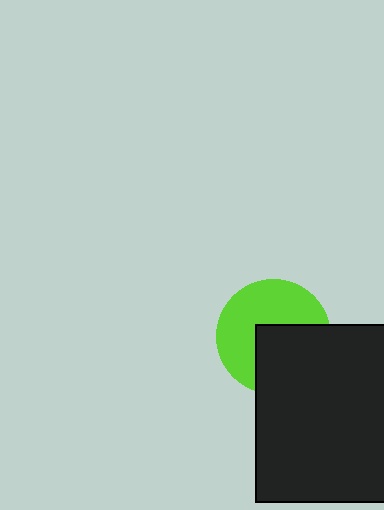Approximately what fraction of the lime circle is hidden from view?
Roughly 44% of the lime circle is hidden behind the black rectangle.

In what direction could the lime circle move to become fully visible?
The lime circle could move toward the upper-left. That would shift it out from behind the black rectangle entirely.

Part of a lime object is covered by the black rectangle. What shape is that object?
It is a circle.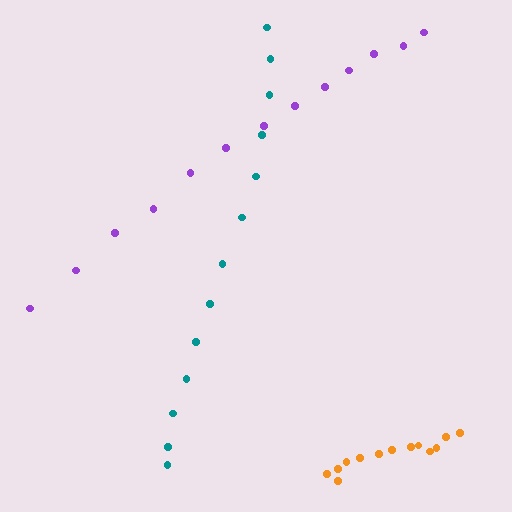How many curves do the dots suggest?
There are 3 distinct paths.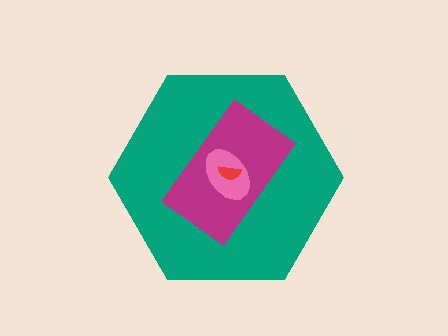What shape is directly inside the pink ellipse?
The red semicircle.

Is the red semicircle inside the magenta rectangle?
Yes.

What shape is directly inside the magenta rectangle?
The pink ellipse.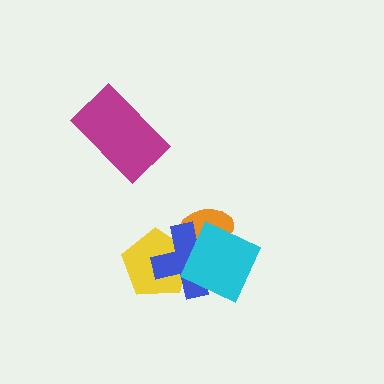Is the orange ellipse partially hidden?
Yes, it is partially covered by another shape.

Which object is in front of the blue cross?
The cyan diamond is in front of the blue cross.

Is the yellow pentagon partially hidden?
Yes, it is partially covered by another shape.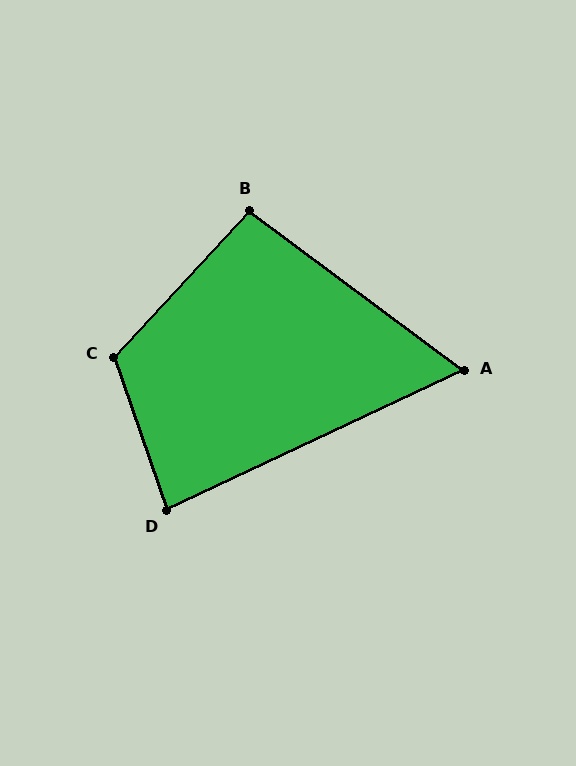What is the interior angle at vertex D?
Approximately 84 degrees (acute).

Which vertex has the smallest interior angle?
A, at approximately 62 degrees.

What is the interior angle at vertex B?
Approximately 96 degrees (obtuse).